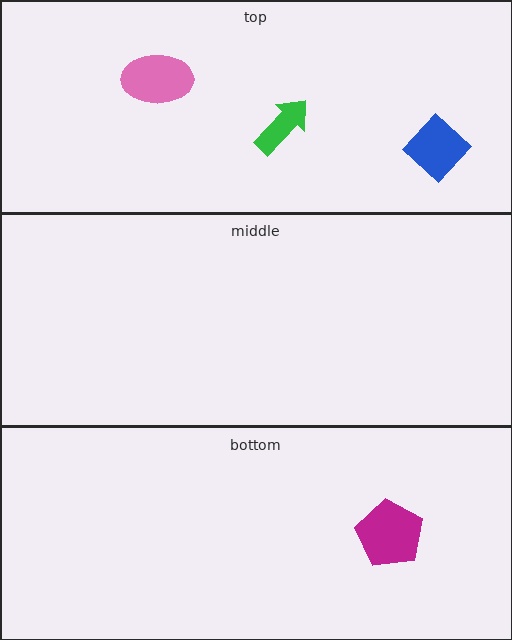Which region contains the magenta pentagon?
The bottom region.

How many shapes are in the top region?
3.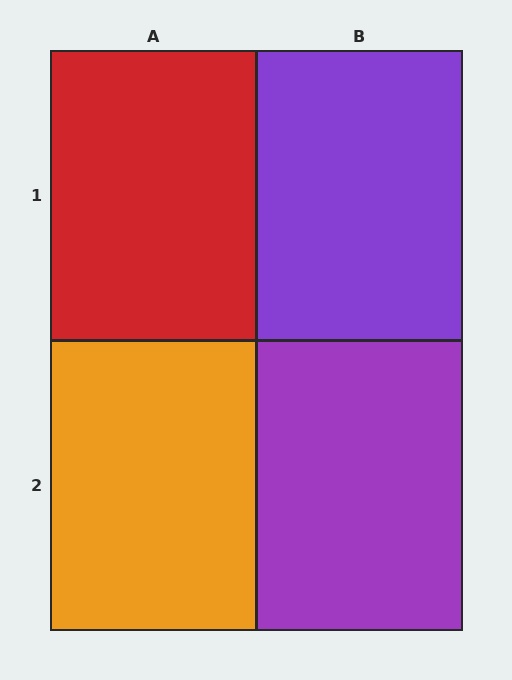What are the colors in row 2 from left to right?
Orange, purple.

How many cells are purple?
2 cells are purple.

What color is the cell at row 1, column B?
Purple.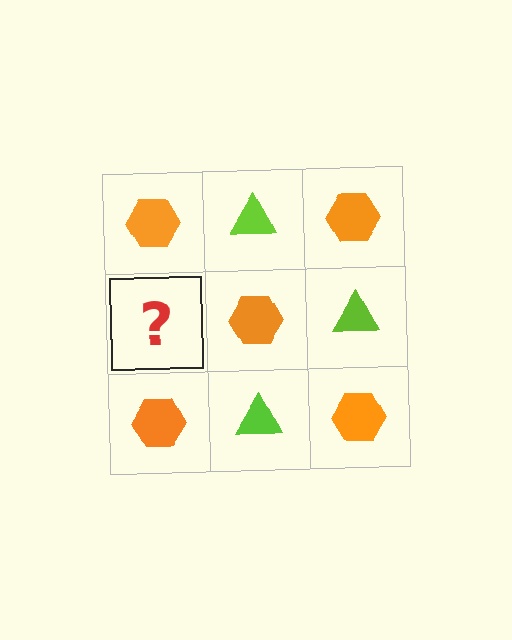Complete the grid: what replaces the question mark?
The question mark should be replaced with a lime triangle.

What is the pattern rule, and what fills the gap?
The rule is that it alternates orange hexagon and lime triangle in a checkerboard pattern. The gap should be filled with a lime triangle.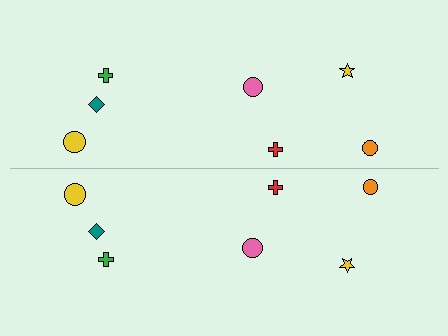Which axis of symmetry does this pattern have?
The pattern has a horizontal axis of symmetry running through the center of the image.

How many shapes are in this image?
There are 14 shapes in this image.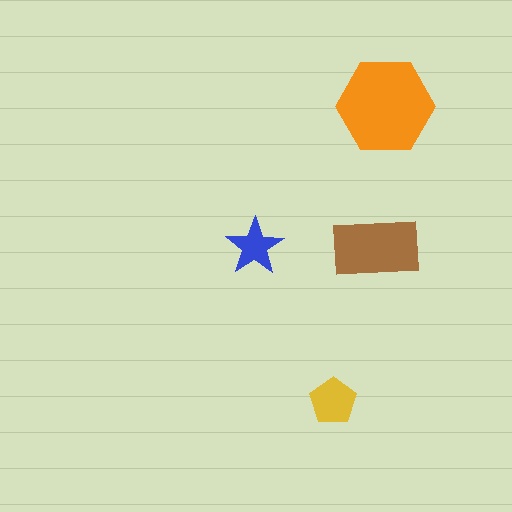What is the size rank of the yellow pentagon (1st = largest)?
3rd.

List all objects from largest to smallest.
The orange hexagon, the brown rectangle, the yellow pentagon, the blue star.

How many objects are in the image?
There are 4 objects in the image.